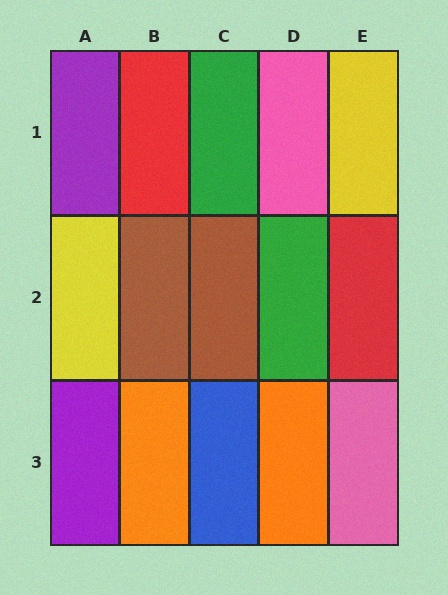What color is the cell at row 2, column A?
Yellow.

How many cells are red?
2 cells are red.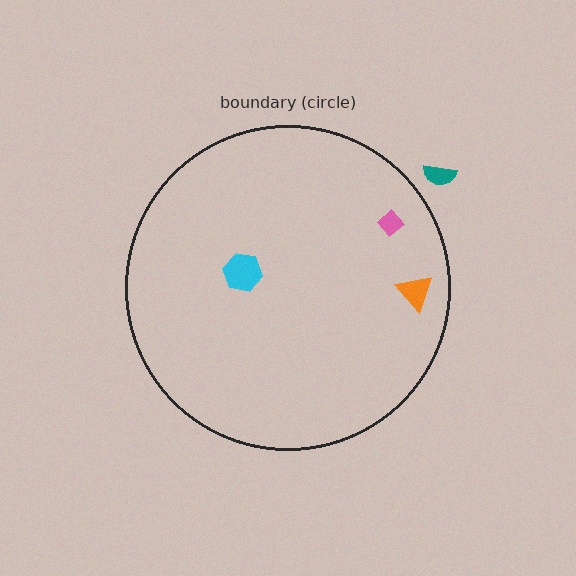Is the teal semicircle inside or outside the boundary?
Outside.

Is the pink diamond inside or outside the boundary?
Inside.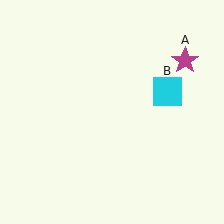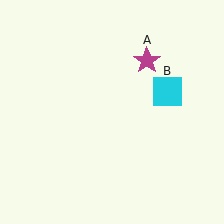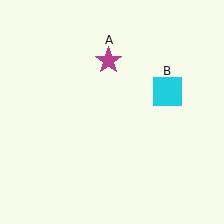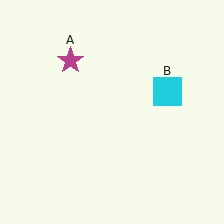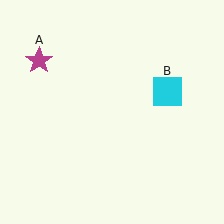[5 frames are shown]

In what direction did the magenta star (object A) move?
The magenta star (object A) moved left.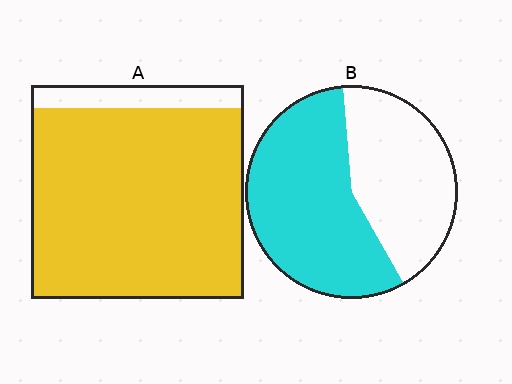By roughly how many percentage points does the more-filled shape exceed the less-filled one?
By roughly 30 percentage points (A over B).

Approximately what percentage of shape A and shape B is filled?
A is approximately 90% and B is approximately 55%.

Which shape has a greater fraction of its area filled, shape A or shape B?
Shape A.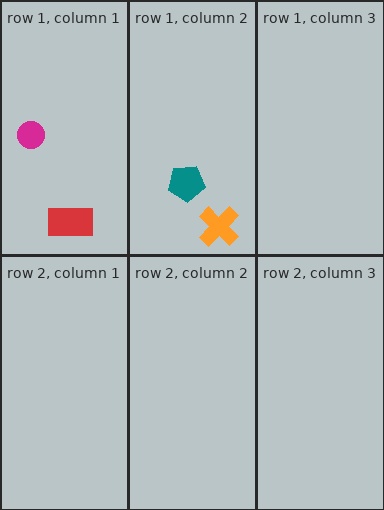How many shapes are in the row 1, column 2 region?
2.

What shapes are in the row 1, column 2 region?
The orange cross, the teal pentagon.